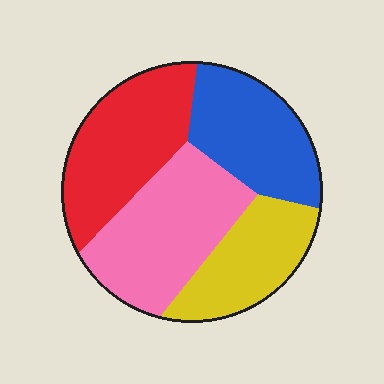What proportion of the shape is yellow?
Yellow covers about 20% of the shape.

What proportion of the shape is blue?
Blue takes up less than a quarter of the shape.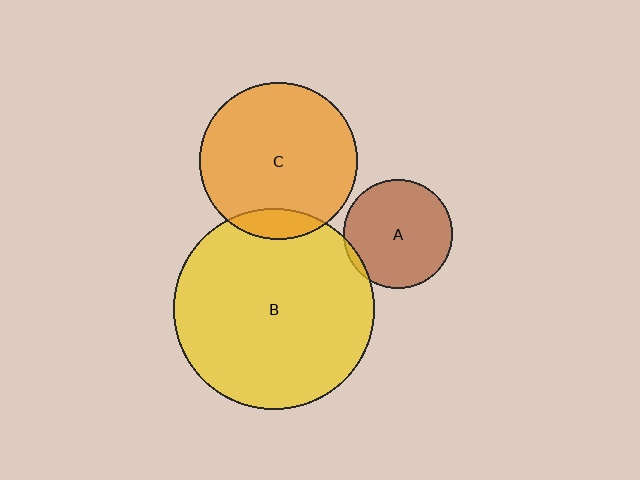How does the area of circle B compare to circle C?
Approximately 1.6 times.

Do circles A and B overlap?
Yes.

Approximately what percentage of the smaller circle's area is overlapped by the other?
Approximately 5%.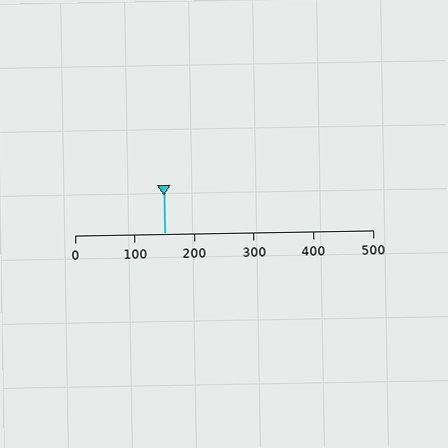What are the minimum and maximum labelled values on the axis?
The axis runs from 0 to 500.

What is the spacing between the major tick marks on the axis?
The major ticks are spaced 100 apart.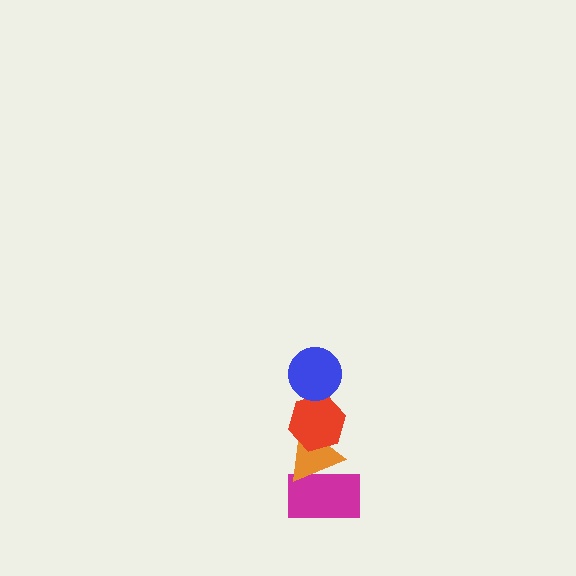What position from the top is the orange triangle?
The orange triangle is 3rd from the top.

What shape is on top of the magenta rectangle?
The orange triangle is on top of the magenta rectangle.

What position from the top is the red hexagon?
The red hexagon is 2nd from the top.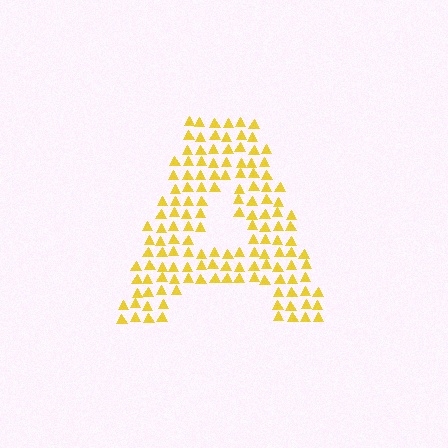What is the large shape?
The large shape is the letter A.